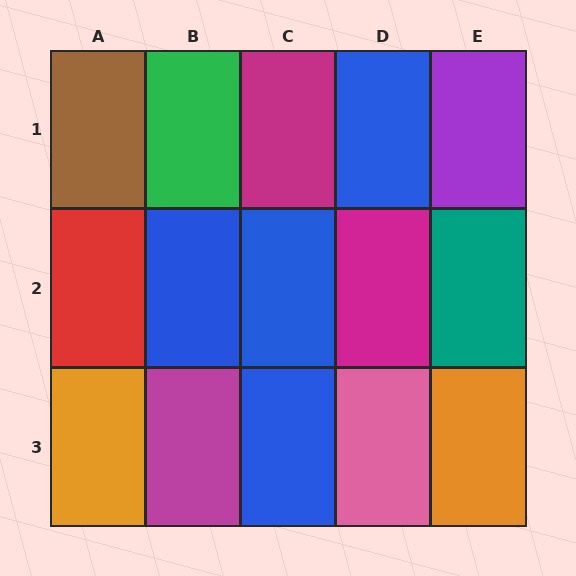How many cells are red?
1 cell is red.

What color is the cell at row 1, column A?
Brown.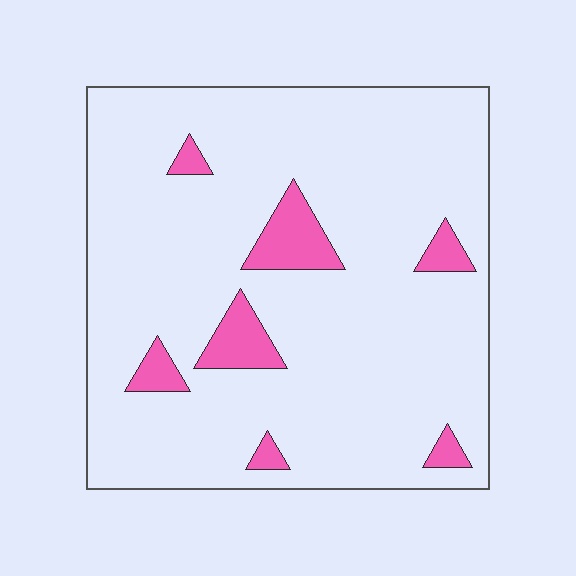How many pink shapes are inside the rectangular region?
7.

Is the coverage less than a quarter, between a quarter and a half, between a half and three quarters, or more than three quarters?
Less than a quarter.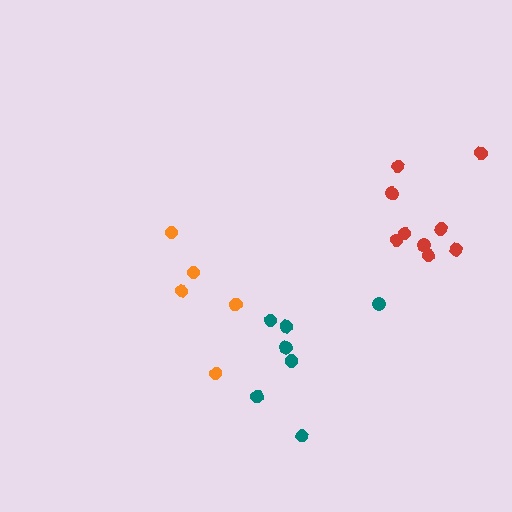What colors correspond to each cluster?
The clusters are colored: orange, red, teal.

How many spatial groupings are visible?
There are 3 spatial groupings.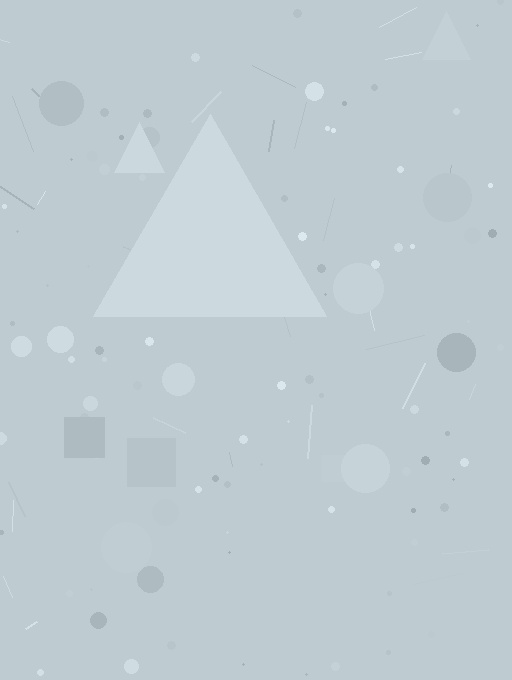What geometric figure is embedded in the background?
A triangle is embedded in the background.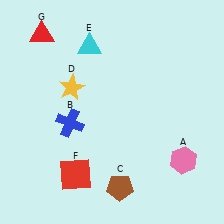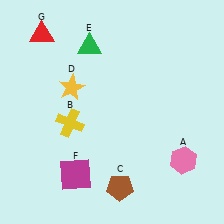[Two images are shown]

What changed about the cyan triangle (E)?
In Image 1, E is cyan. In Image 2, it changed to green.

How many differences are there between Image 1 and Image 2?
There are 3 differences between the two images.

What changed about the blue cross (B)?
In Image 1, B is blue. In Image 2, it changed to yellow.